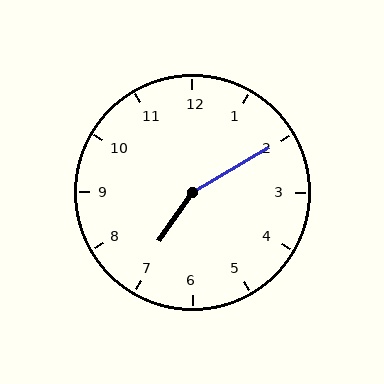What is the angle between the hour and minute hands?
Approximately 155 degrees.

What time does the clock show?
7:10.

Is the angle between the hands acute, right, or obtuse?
It is obtuse.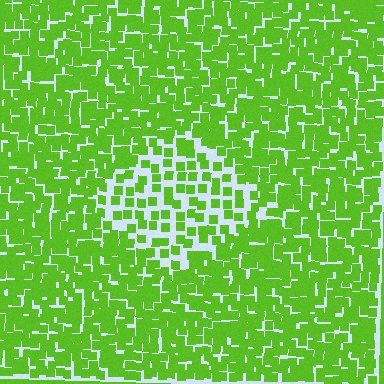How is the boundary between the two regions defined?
The boundary is defined by a change in element density (approximately 2.0x ratio). All elements are the same color, size, and shape.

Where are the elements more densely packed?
The elements are more densely packed outside the diamond boundary.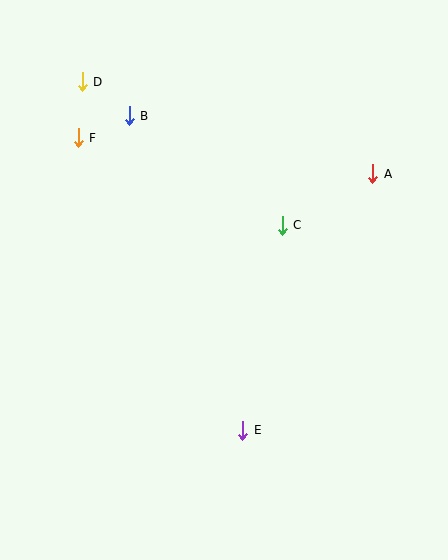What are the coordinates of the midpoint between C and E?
The midpoint between C and E is at (263, 328).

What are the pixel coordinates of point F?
Point F is at (78, 138).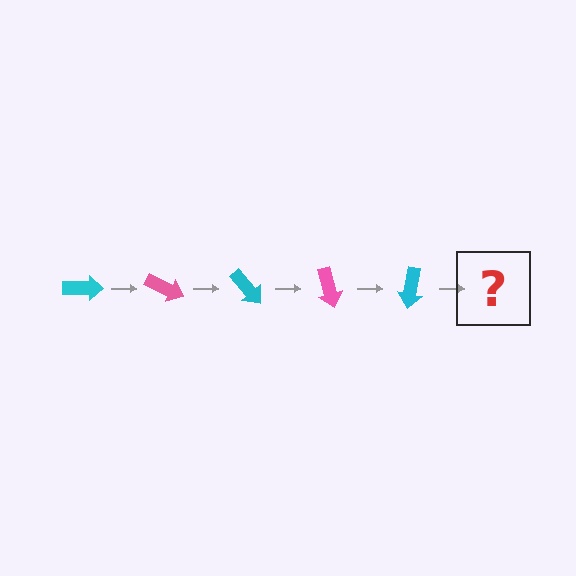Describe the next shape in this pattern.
It should be a pink arrow, rotated 125 degrees from the start.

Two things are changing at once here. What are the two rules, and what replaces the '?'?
The two rules are that it rotates 25 degrees each step and the color cycles through cyan and pink. The '?' should be a pink arrow, rotated 125 degrees from the start.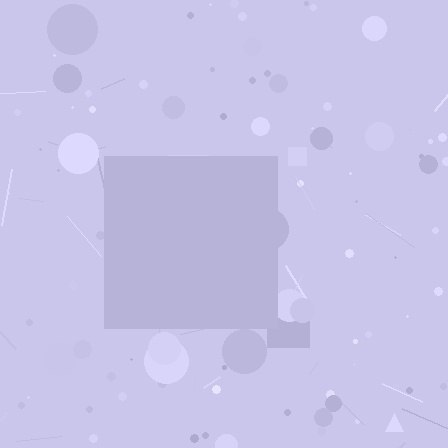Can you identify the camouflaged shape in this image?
The camouflaged shape is a square.